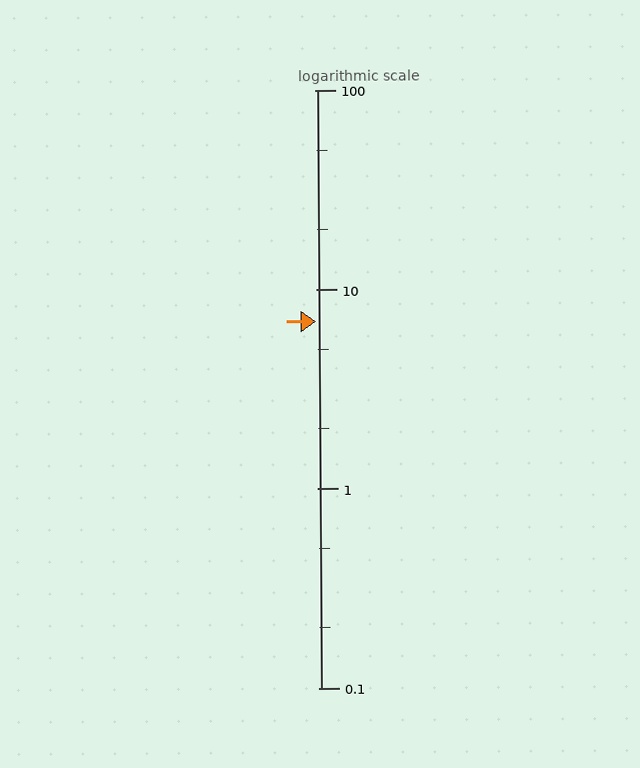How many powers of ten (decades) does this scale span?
The scale spans 3 decades, from 0.1 to 100.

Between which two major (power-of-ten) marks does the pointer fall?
The pointer is between 1 and 10.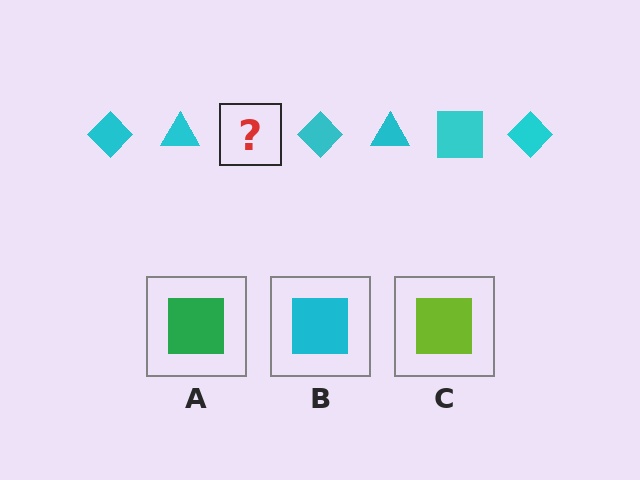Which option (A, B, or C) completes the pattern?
B.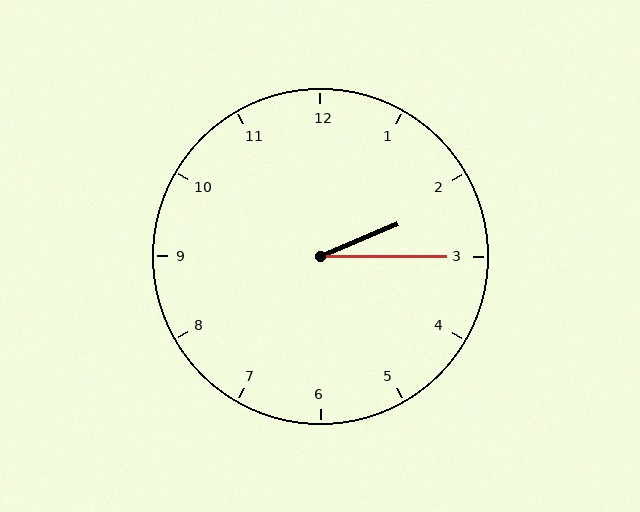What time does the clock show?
2:15.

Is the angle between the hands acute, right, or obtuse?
It is acute.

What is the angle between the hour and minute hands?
Approximately 22 degrees.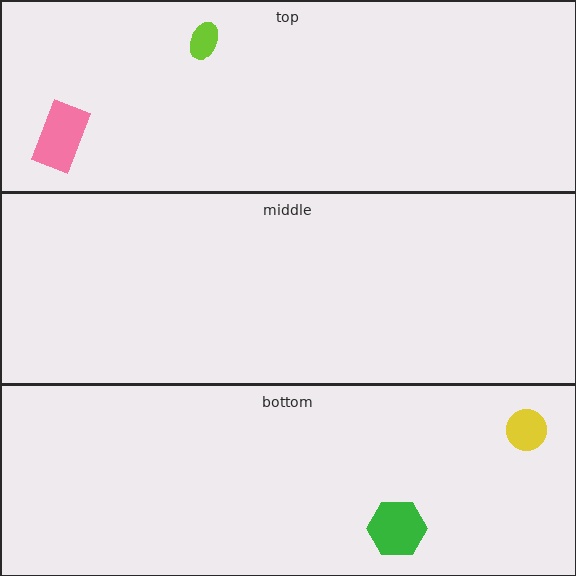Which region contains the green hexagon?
The bottom region.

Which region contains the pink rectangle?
The top region.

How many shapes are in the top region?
2.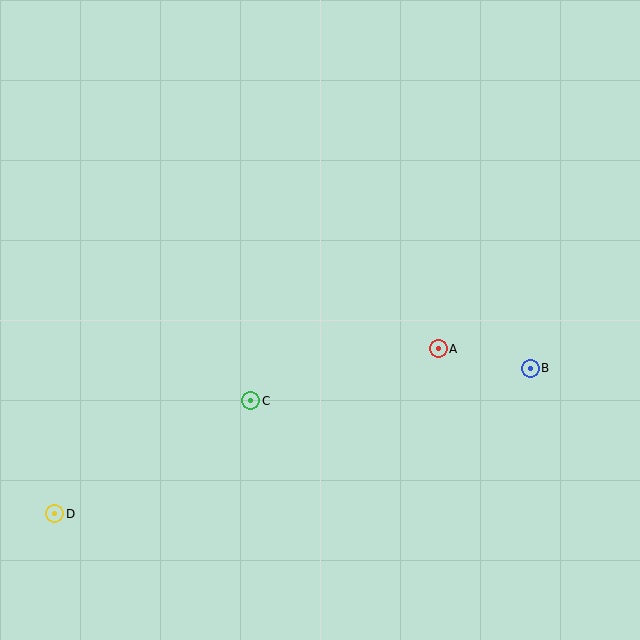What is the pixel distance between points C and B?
The distance between C and B is 282 pixels.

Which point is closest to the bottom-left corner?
Point D is closest to the bottom-left corner.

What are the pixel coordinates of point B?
Point B is at (530, 368).